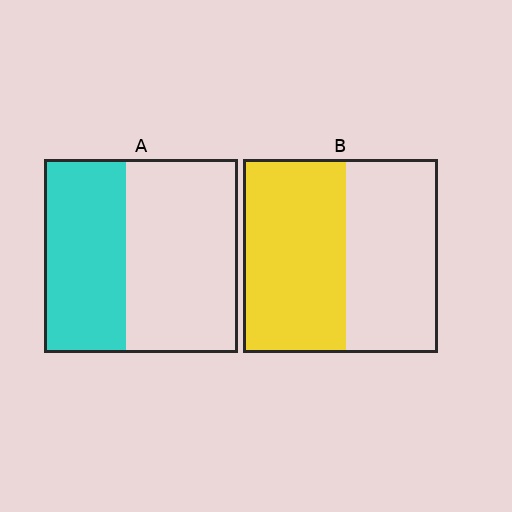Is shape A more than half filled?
No.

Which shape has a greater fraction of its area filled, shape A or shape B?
Shape B.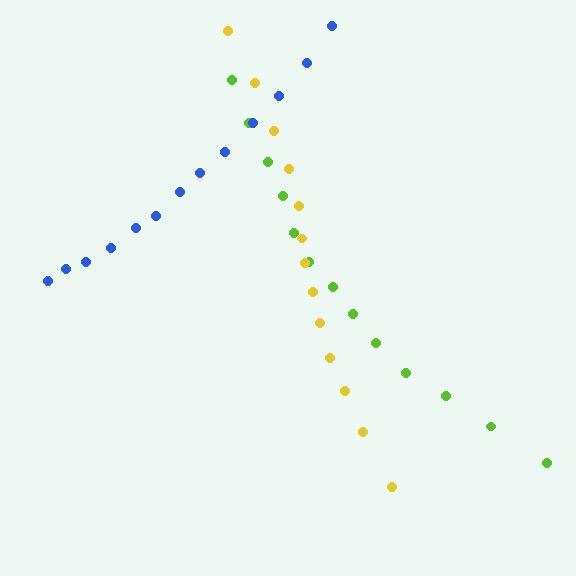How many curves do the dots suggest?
There are 3 distinct paths.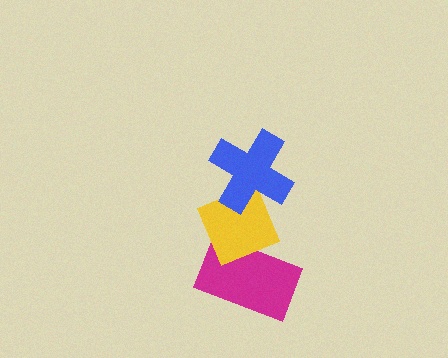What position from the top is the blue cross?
The blue cross is 1st from the top.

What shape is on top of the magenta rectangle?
The yellow diamond is on top of the magenta rectangle.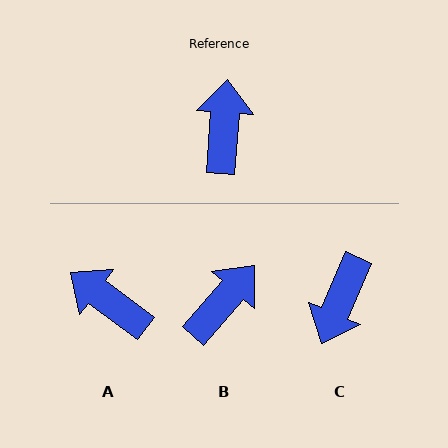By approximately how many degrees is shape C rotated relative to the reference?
Approximately 160 degrees counter-clockwise.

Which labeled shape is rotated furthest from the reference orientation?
C, about 160 degrees away.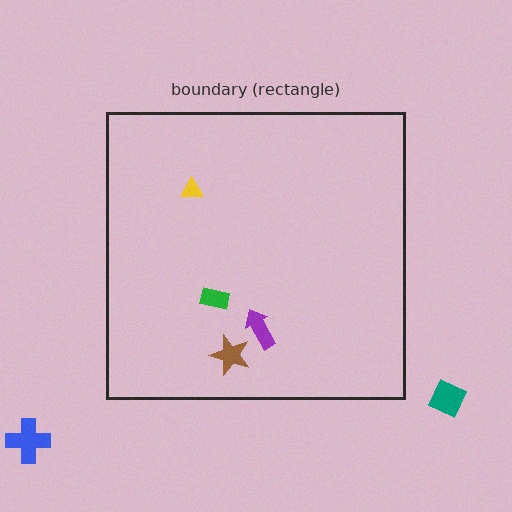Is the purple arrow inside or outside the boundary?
Inside.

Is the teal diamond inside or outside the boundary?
Outside.